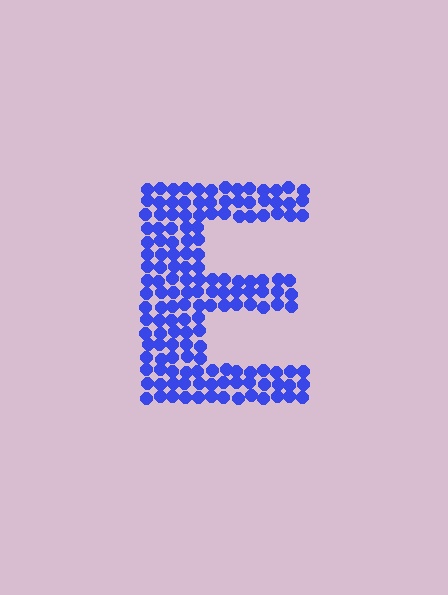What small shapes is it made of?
It is made of small circles.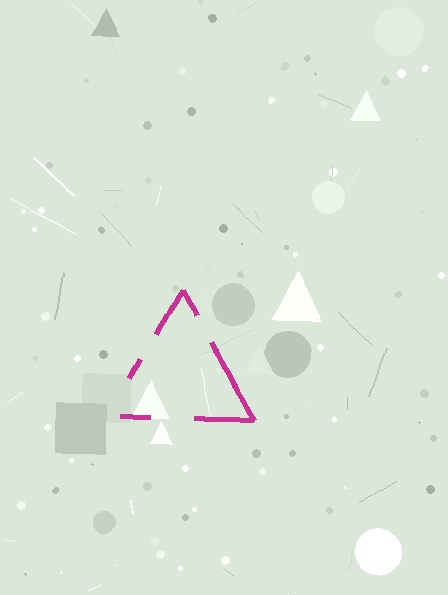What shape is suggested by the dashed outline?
The dashed outline suggests a triangle.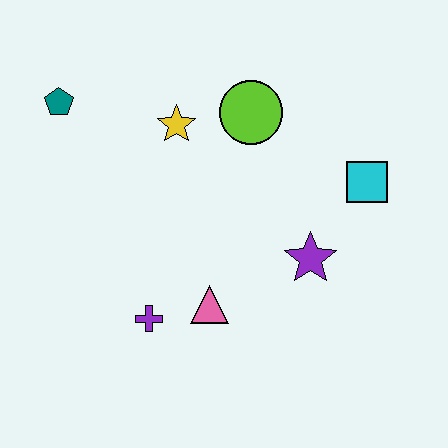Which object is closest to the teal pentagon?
The yellow star is closest to the teal pentagon.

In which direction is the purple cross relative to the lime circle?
The purple cross is below the lime circle.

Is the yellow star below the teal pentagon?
Yes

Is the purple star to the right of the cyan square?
No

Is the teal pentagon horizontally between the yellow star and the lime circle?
No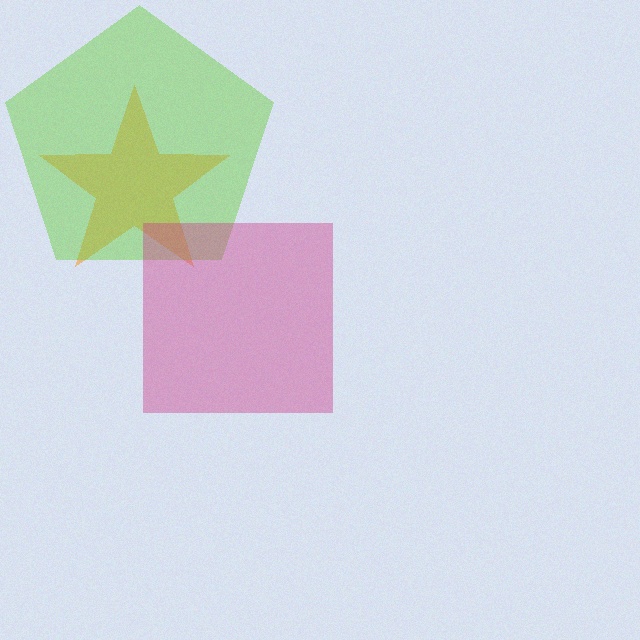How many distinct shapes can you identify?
There are 3 distinct shapes: an orange star, a lime pentagon, a magenta square.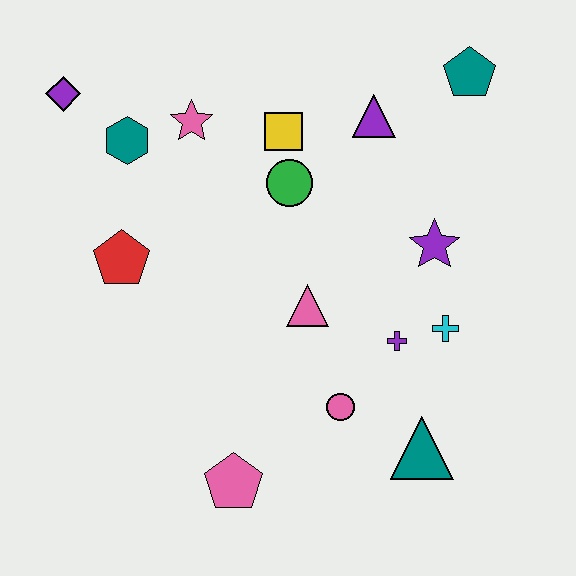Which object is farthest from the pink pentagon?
The teal pentagon is farthest from the pink pentagon.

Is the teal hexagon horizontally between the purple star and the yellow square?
No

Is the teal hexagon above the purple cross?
Yes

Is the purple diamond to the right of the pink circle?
No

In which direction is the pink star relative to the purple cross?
The pink star is above the purple cross.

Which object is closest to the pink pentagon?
The pink circle is closest to the pink pentagon.